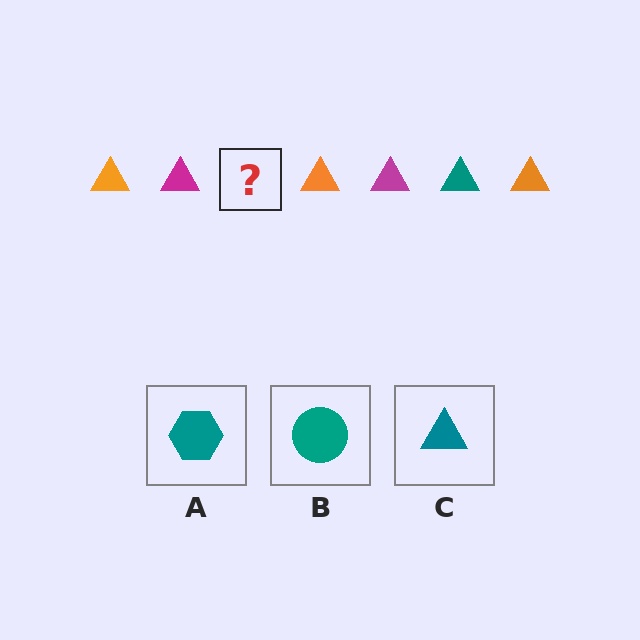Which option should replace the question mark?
Option C.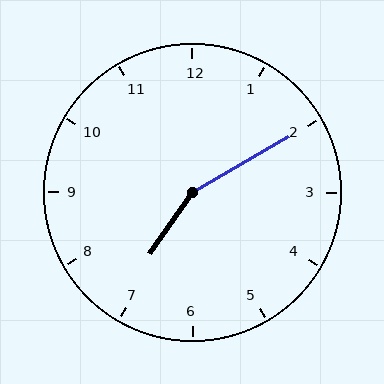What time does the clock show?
7:10.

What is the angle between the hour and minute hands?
Approximately 155 degrees.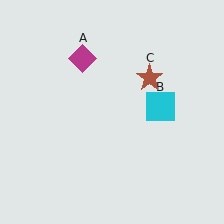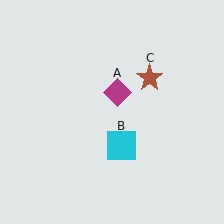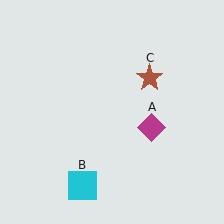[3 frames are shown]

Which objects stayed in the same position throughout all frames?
Brown star (object C) remained stationary.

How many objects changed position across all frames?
2 objects changed position: magenta diamond (object A), cyan square (object B).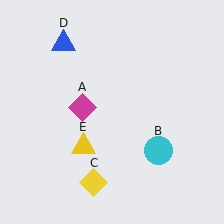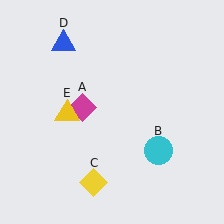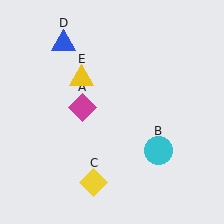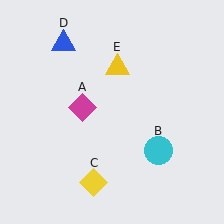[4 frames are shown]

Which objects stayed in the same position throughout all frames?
Magenta diamond (object A) and cyan circle (object B) and yellow diamond (object C) and blue triangle (object D) remained stationary.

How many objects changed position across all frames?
1 object changed position: yellow triangle (object E).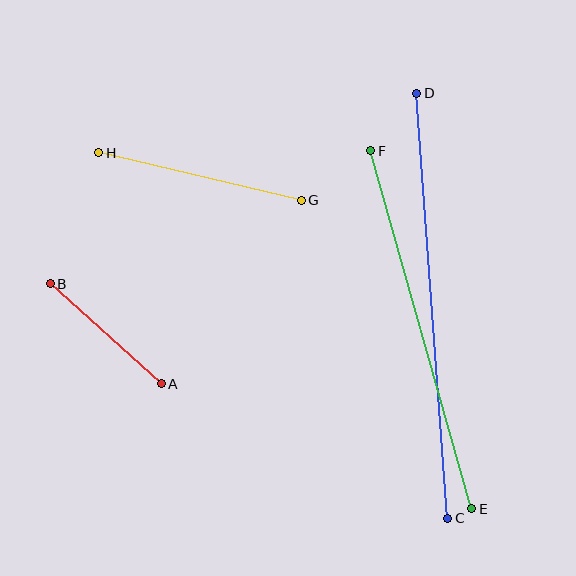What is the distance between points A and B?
The distance is approximately 149 pixels.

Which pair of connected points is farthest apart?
Points C and D are farthest apart.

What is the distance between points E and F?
The distance is approximately 372 pixels.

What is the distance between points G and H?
The distance is approximately 208 pixels.